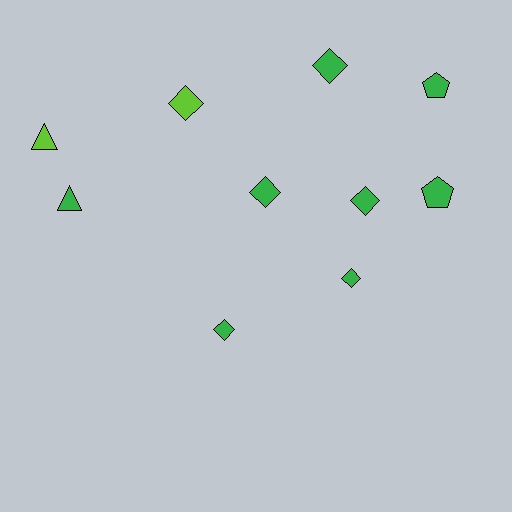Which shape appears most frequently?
Diamond, with 6 objects.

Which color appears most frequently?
Green, with 8 objects.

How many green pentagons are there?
There are 2 green pentagons.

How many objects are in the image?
There are 10 objects.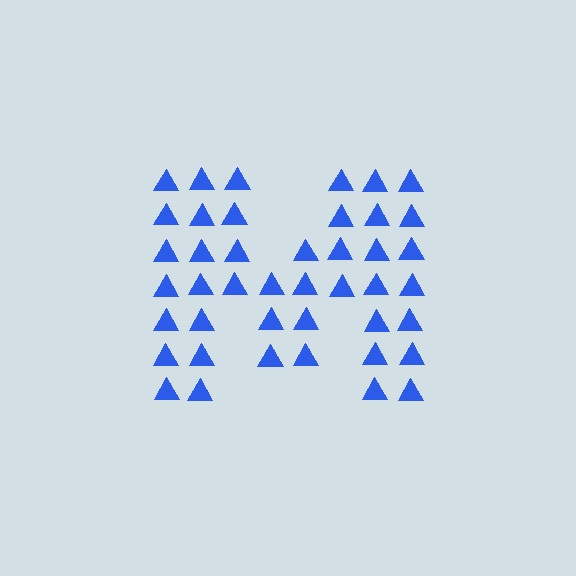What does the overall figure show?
The overall figure shows the letter M.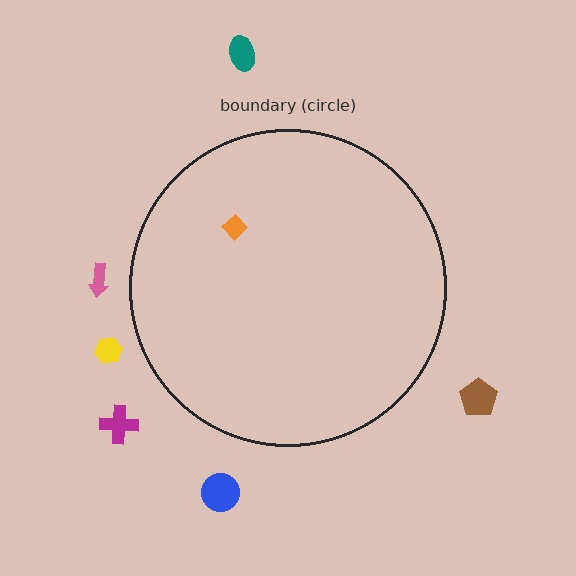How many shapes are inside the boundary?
1 inside, 6 outside.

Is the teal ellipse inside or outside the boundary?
Outside.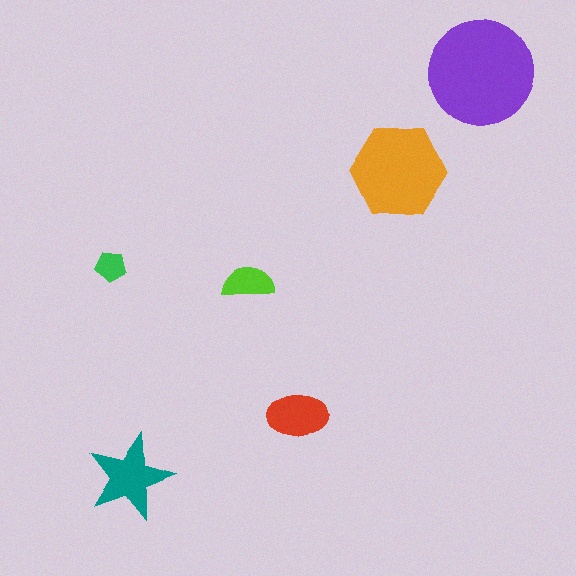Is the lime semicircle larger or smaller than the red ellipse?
Smaller.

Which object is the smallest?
The green pentagon.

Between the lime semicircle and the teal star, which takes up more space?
The teal star.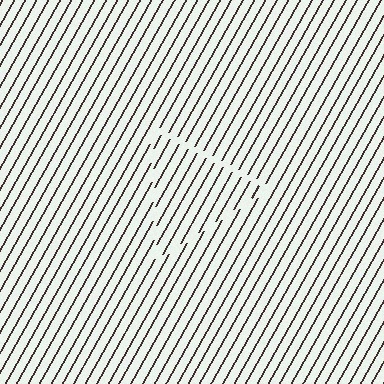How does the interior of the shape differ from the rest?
The interior of the shape contains the same grating, shifted by half a period — the contour is defined by the phase discontinuity where line-ends from the inner and outer gratings abut.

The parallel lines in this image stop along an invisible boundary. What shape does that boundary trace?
An illusory triangle. The interior of the shape contains the same grating, shifted by half a period — the contour is defined by the phase discontinuity where line-ends from the inner and outer gratings abut.